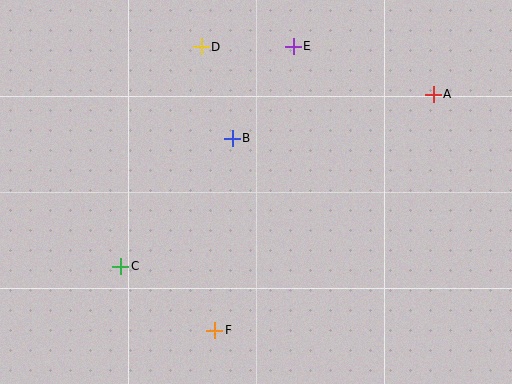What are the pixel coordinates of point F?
Point F is at (215, 330).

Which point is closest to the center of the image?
Point B at (232, 138) is closest to the center.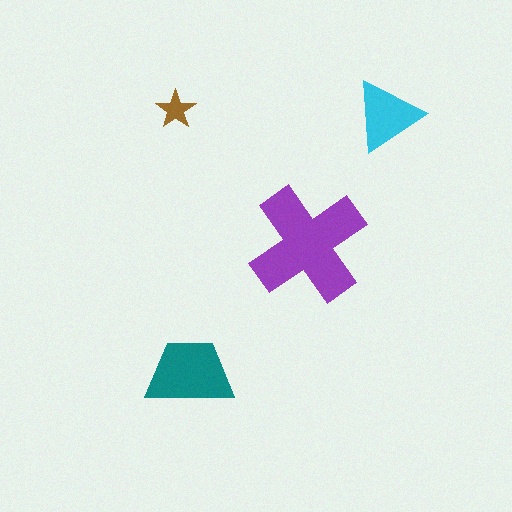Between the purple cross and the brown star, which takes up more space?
The purple cross.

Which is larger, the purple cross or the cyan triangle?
The purple cross.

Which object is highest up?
The brown star is topmost.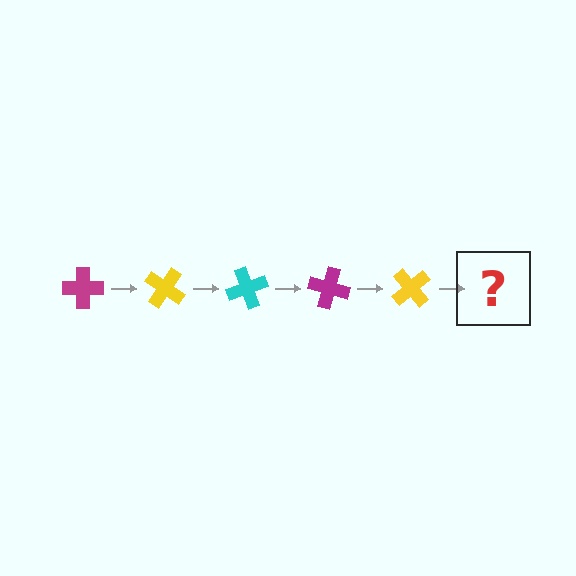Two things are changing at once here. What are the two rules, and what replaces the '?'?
The two rules are that it rotates 35 degrees each step and the color cycles through magenta, yellow, and cyan. The '?' should be a cyan cross, rotated 175 degrees from the start.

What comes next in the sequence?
The next element should be a cyan cross, rotated 175 degrees from the start.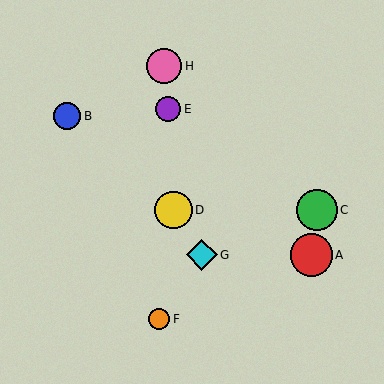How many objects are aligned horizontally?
2 objects (A, G) are aligned horizontally.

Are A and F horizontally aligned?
No, A is at y≈255 and F is at y≈319.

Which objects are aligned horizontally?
Objects A, G are aligned horizontally.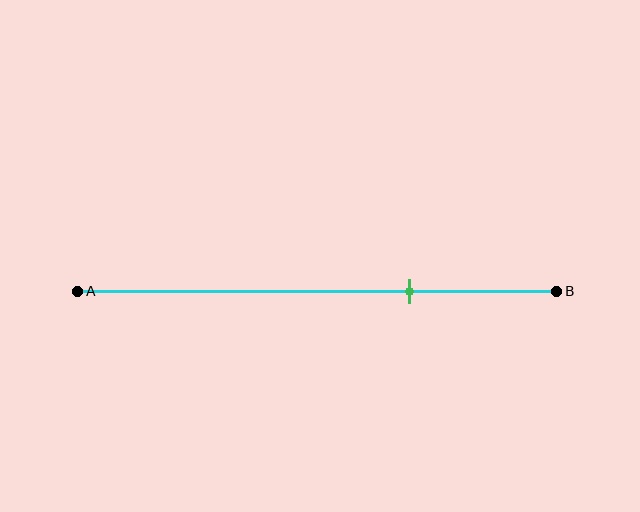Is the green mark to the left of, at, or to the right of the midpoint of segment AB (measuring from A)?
The green mark is to the right of the midpoint of segment AB.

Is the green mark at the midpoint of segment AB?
No, the mark is at about 70% from A, not at the 50% midpoint.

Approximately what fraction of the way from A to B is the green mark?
The green mark is approximately 70% of the way from A to B.